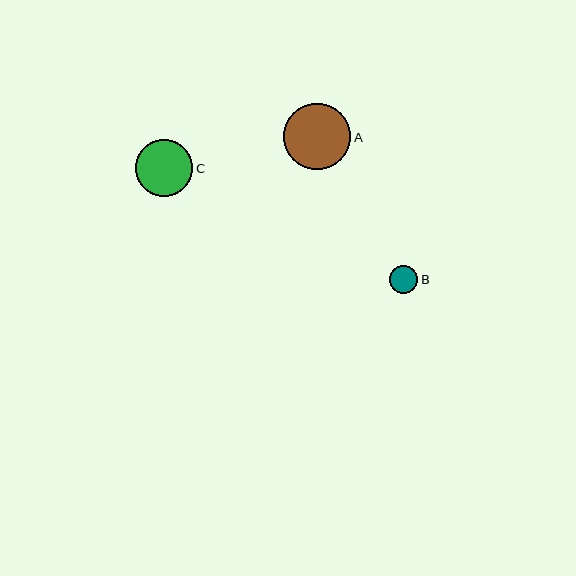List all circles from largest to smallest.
From largest to smallest: A, C, B.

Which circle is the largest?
Circle A is the largest with a size of approximately 67 pixels.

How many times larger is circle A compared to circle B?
Circle A is approximately 2.4 times the size of circle B.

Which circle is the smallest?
Circle B is the smallest with a size of approximately 28 pixels.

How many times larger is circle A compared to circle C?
Circle A is approximately 1.2 times the size of circle C.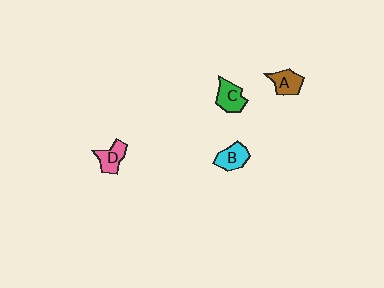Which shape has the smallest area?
Shape D (pink).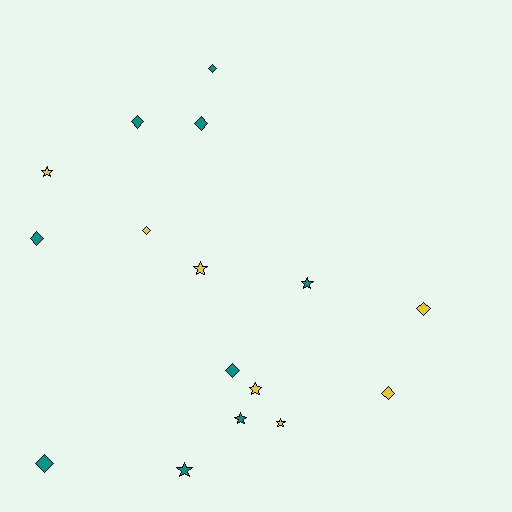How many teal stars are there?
There are 3 teal stars.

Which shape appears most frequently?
Diamond, with 9 objects.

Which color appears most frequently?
Teal, with 9 objects.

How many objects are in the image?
There are 16 objects.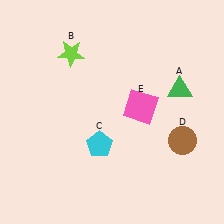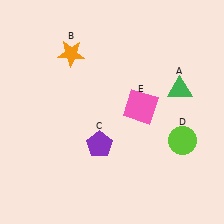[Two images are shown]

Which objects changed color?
B changed from lime to orange. C changed from cyan to purple. D changed from brown to lime.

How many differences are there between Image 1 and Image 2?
There are 3 differences between the two images.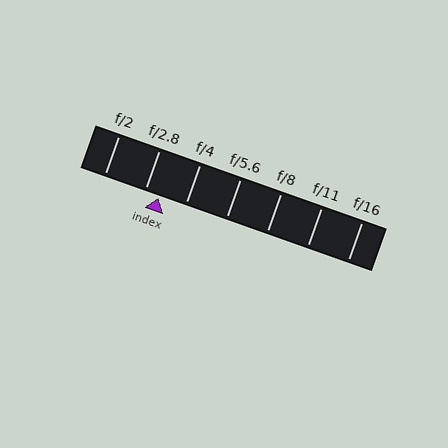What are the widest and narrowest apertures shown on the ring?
The widest aperture shown is f/2 and the narrowest is f/16.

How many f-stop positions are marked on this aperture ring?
There are 7 f-stop positions marked.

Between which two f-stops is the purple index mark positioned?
The index mark is between f/2.8 and f/4.